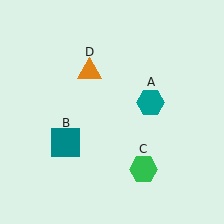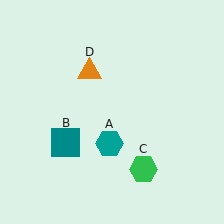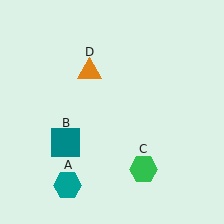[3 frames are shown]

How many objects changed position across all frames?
1 object changed position: teal hexagon (object A).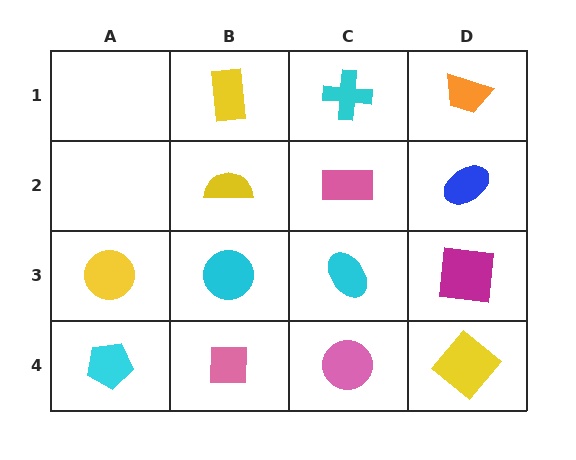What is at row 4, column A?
A cyan pentagon.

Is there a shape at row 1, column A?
No, that cell is empty.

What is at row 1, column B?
A yellow rectangle.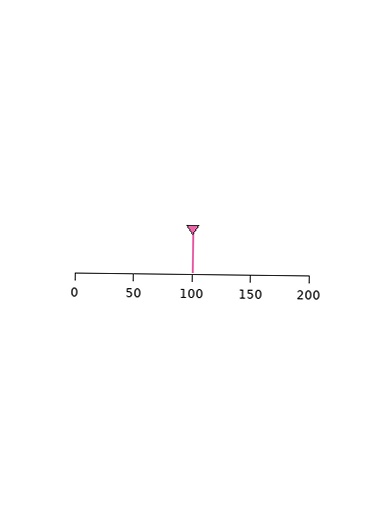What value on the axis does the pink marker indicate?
The marker indicates approximately 100.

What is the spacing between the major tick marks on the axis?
The major ticks are spaced 50 apart.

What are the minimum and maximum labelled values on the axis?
The axis runs from 0 to 200.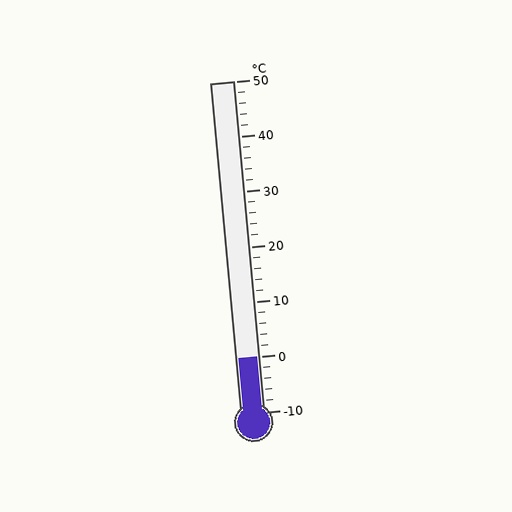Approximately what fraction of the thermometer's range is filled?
The thermometer is filled to approximately 15% of its range.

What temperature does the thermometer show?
The thermometer shows approximately 0°C.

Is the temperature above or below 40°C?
The temperature is below 40°C.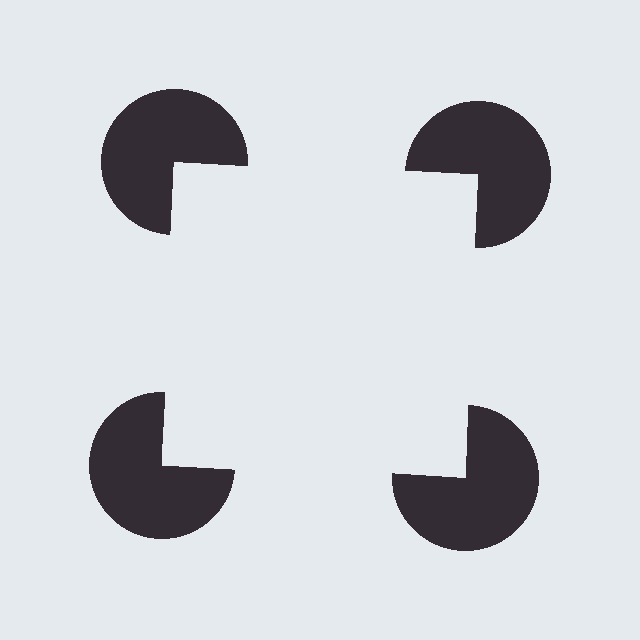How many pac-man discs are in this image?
There are 4 — one at each vertex of the illusory square.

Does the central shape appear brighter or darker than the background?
It typically appears slightly brighter than the background, even though no actual brightness change is drawn.